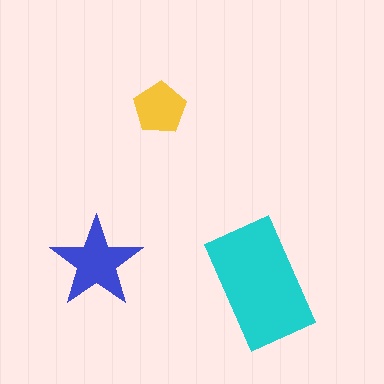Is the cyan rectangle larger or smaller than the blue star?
Larger.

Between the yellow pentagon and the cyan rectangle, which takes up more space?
The cyan rectangle.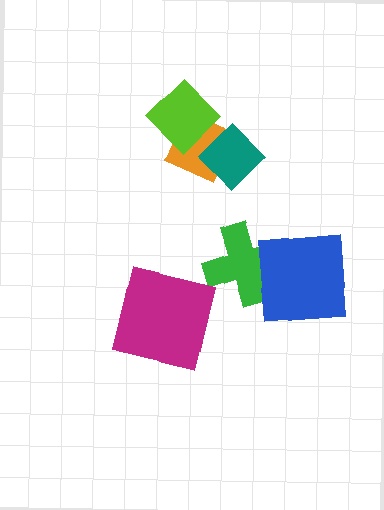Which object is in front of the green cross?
The blue square is in front of the green cross.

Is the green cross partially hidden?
Yes, it is partially covered by another shape.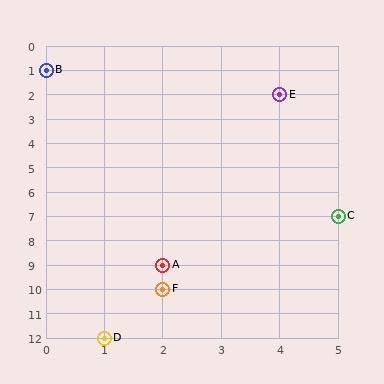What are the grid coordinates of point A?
Point A is at grid coordinates (2, 9).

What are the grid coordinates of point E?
Point E is at grid coordinates (4, 2).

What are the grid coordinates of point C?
Point C is at grid coordinates (5, 7).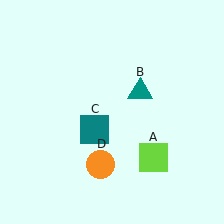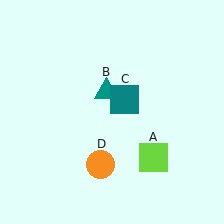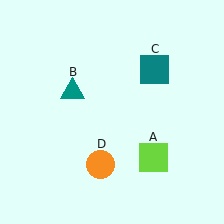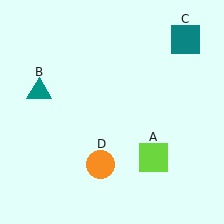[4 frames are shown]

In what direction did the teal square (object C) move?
The teal square (object C) moved up and to the right.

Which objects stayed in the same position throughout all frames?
Lime square (object A) and orange circle (object D) remained stationary.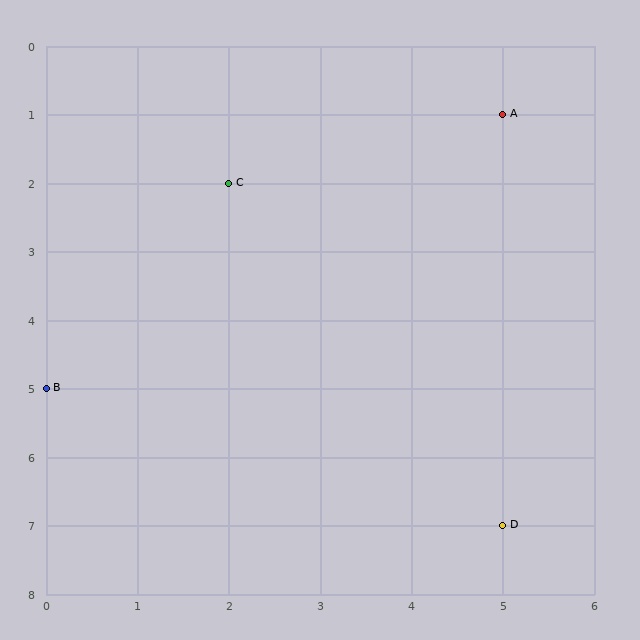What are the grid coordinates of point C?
Point C is at grid coordinates (2, 2).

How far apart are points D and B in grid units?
Points D and B are 5 columns and 2 rows apart (about 5.4 grid units diagonally).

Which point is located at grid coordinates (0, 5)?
Point B is at (0, 5).